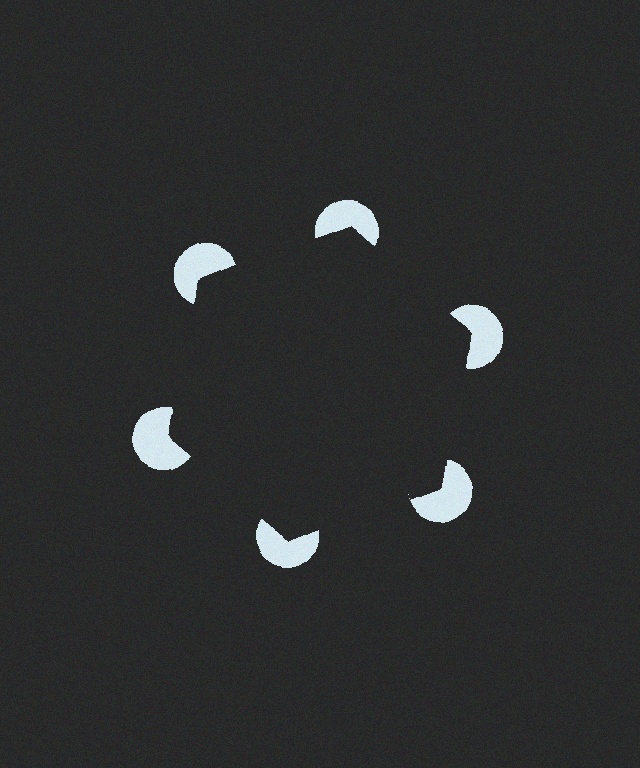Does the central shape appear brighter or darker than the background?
It typically appears slightly darker than the background, even though no actual brightness change is drawn.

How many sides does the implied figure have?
6 sides.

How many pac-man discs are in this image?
There are 6 — one at each vertex of the illusory hexagon.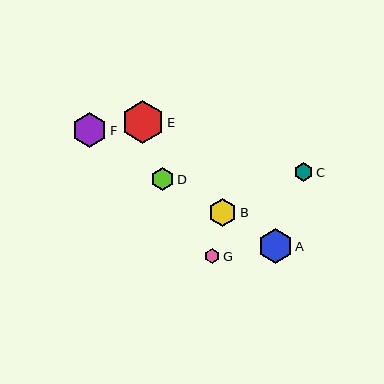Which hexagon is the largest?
Hexagon E is the largest with a size of approximately 43 pixels.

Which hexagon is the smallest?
Hexagon G is the smallest with a size of approximately 16 pixels.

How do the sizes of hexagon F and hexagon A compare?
Hexagon F and hexagon A are approximately the same size.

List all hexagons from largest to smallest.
From largest to smallest: E, F, A, B, D, C, G.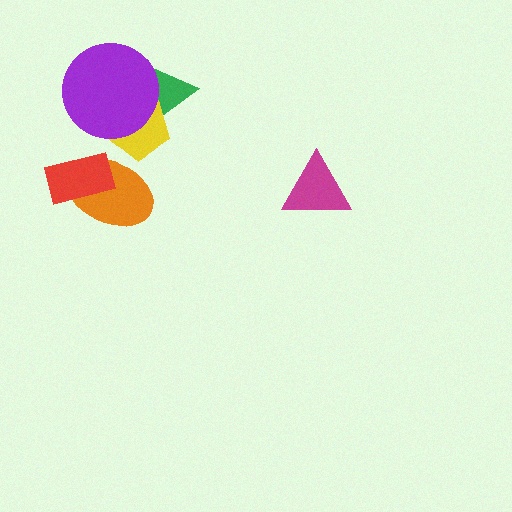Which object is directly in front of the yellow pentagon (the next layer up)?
The orange ellipse is directly in front of the yellow pentagon.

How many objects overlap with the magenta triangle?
0 objects overlap with the magenta triangle.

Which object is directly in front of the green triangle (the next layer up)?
The yellow pentagon is directly in front of the green triangle.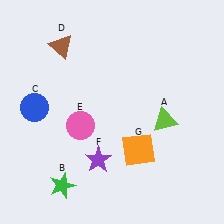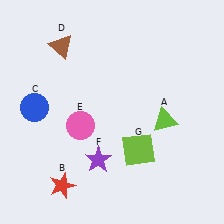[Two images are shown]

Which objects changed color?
B changed from green to red. G changed from orange to lime.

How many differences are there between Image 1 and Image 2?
There are 2 differences between the two images.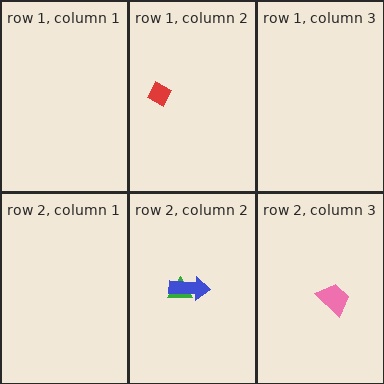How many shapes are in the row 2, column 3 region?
1.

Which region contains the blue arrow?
The row 2, column 2 region.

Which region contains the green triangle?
The row 2, column 2 region.